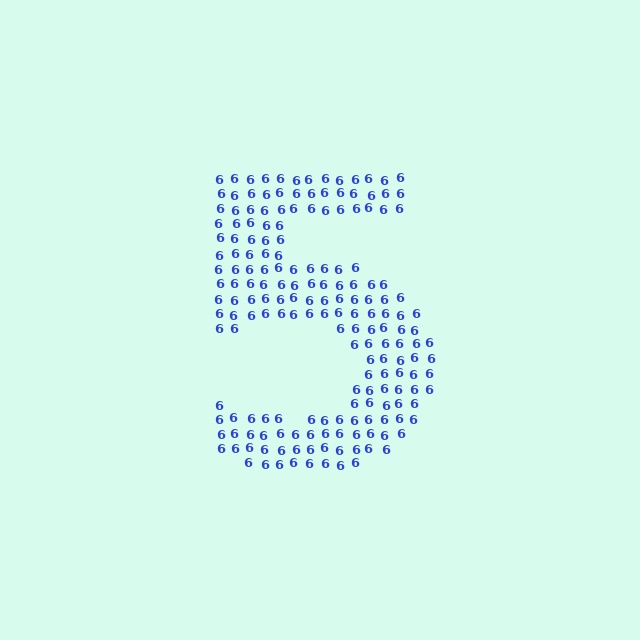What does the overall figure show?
The overall figure shows the digit 5.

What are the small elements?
The small elements are digit 6's.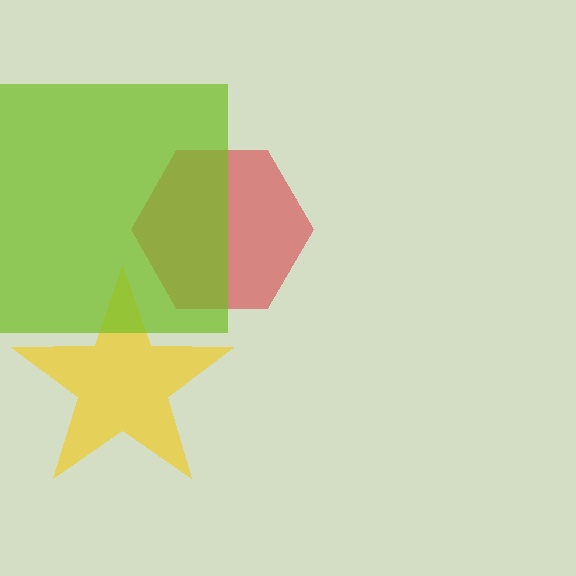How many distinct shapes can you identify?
There are 3 distinct shapes: a red hexagon, a yellow star, a lime square.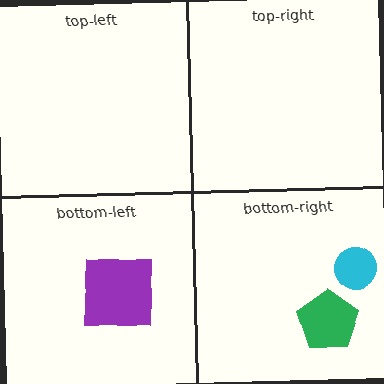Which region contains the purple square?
The bottom-left region.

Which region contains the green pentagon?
The bottom-right region.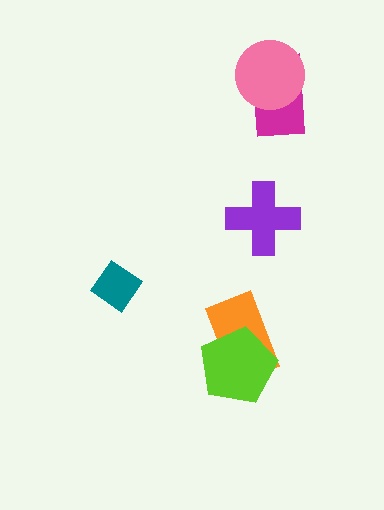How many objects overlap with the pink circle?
1 object overlaps with the pink circle.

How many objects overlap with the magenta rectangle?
1 object overlaps with the magenta rectangle.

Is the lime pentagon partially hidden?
No, no other shape covers it.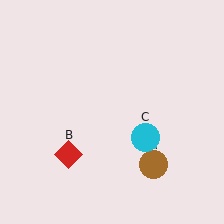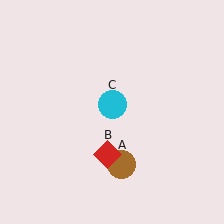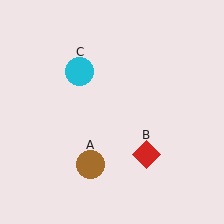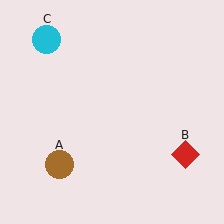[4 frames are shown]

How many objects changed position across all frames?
3 objects changed position: brown circle (object A), red diamond (object B), cyan circle (object C).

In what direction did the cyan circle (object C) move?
The cyan circle (object C) moved up and to the left.